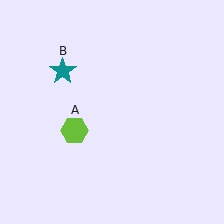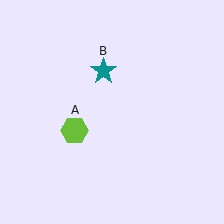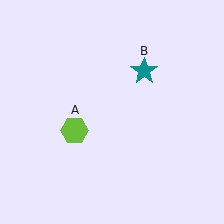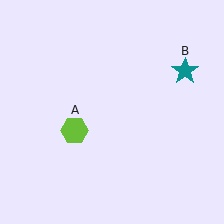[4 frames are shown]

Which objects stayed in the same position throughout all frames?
Lime hexagon (object A) remained stationary.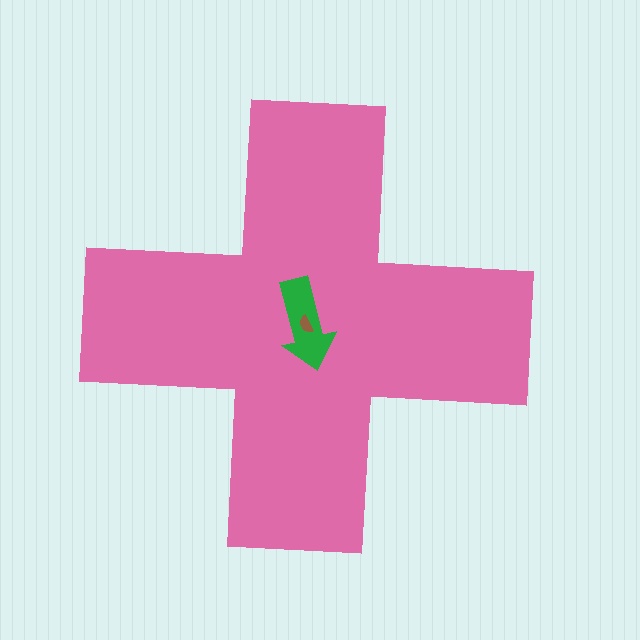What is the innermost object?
The brown semicircle.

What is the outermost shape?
The pink cross.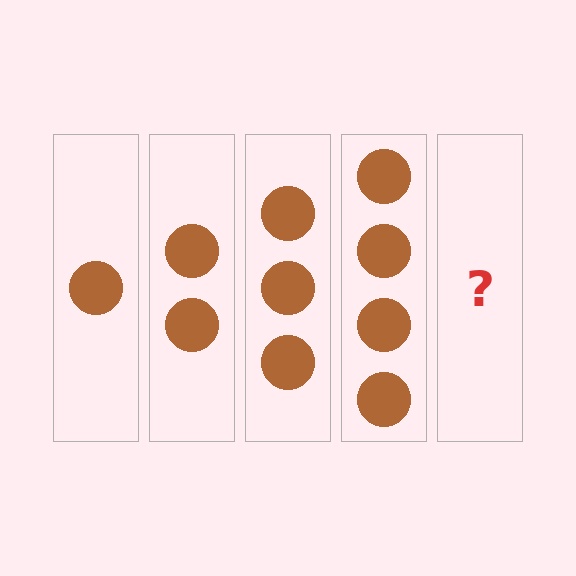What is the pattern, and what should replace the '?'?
The pattern is that each step adds one more circle. The '?' should be 5 circles.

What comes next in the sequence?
The next element should be 5 circles.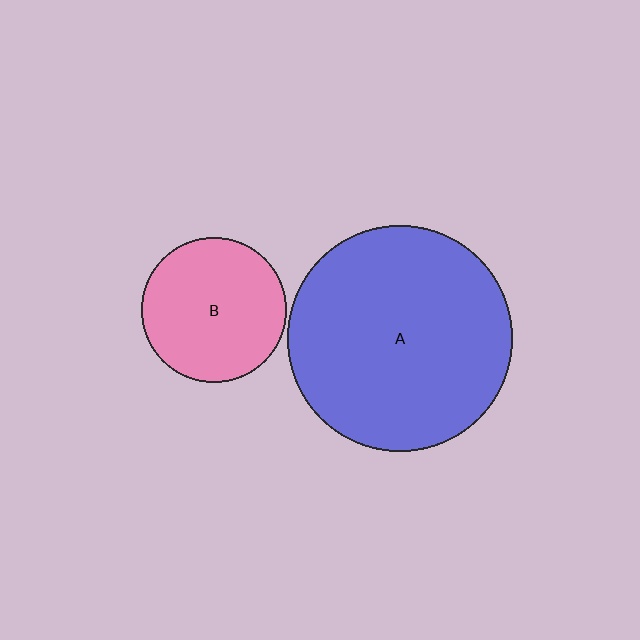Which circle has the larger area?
Circle A (blue).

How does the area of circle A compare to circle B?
Approximately 2.4 times.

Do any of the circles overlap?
No, none of the circles overlap.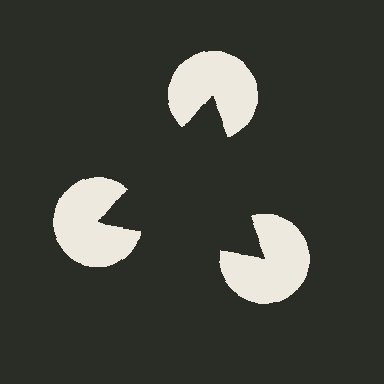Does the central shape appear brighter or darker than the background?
It typically appears slightly darker than the background, even though no actual brightness change is drawn.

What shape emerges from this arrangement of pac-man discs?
An illusory triangle — its edges are inferred from the aligned wedge cuts in the pac-man discs, not physically drawn.